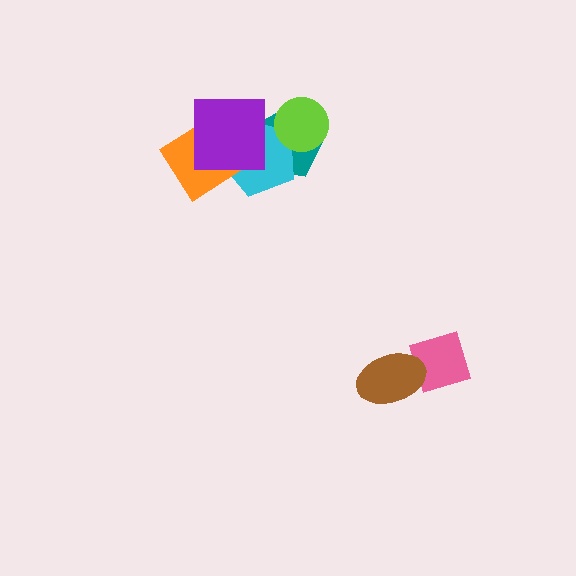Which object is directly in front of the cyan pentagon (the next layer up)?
The lime circle is directly in front of the cyan pentagon.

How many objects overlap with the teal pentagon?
3 objects overlap with the teal pentagon.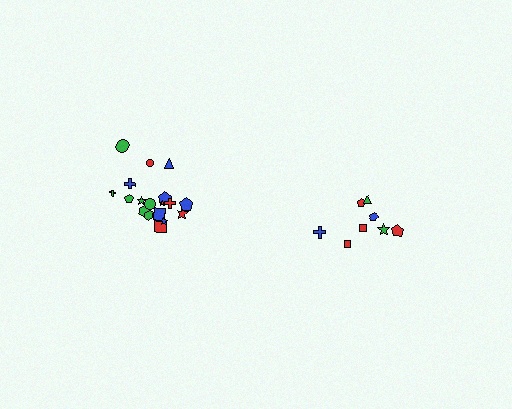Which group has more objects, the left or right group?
The left group.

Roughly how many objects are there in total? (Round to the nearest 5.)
Roughly 25 objects in total.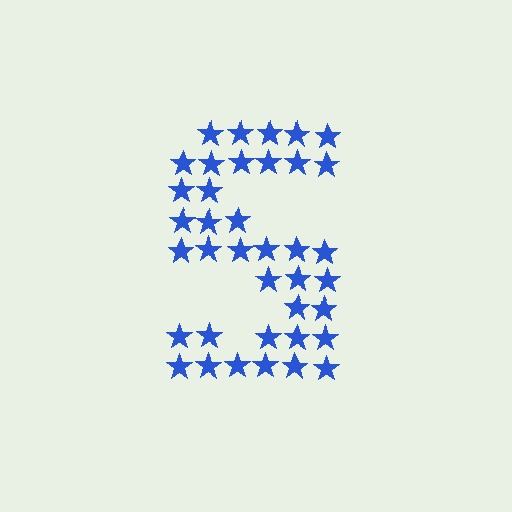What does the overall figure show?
The overall figure shows the letter S.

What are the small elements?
The small elements are stars.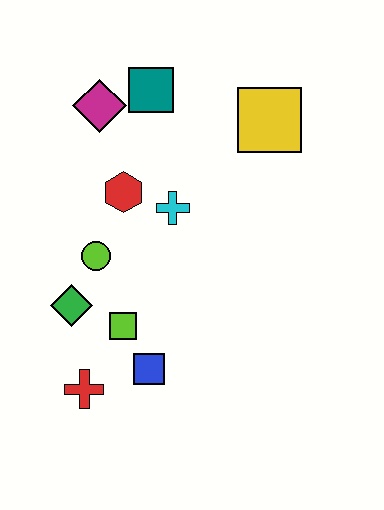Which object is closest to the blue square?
The lime square is closest to the blue square.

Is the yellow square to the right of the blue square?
Yes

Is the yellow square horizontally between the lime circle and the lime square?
No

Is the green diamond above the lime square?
Yes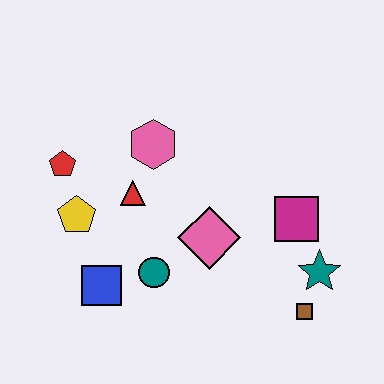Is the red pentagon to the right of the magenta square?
No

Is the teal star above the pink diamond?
No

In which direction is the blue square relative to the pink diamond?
The blue square is to the left of the pink diamond.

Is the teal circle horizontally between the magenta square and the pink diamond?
No